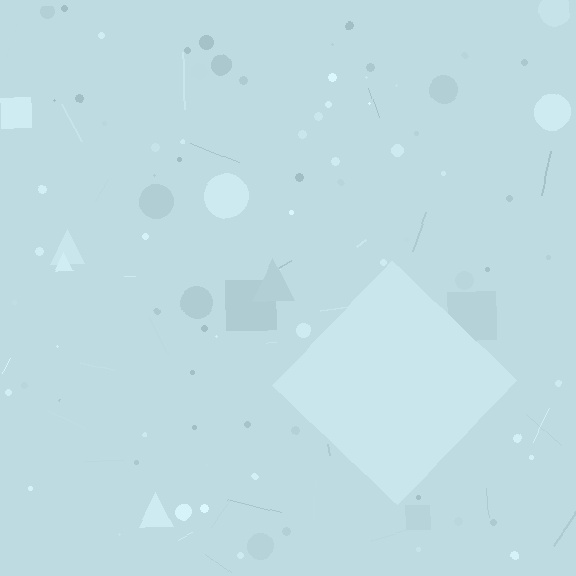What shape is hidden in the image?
A diamond is hidden in the image.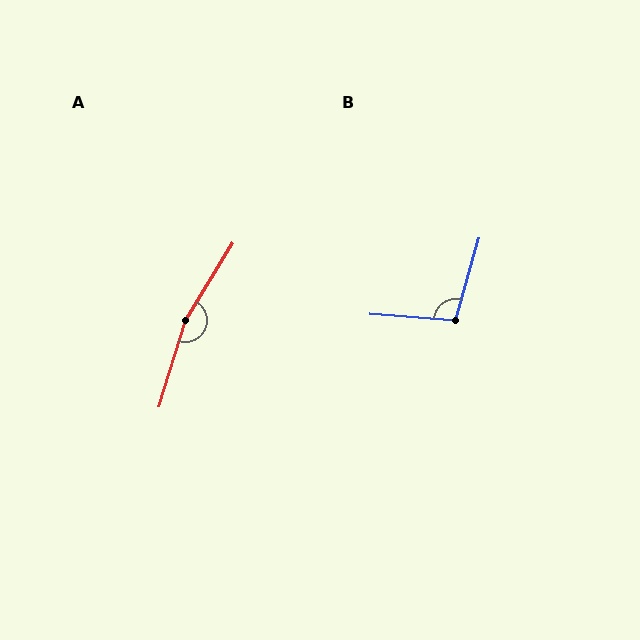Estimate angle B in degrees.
Approximately 101 degrees.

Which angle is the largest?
A, at approximately 165 degrees.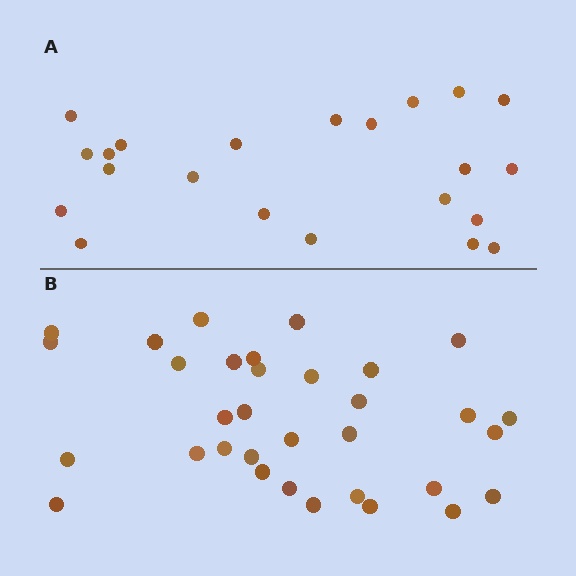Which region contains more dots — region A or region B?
Region B (the bottom region) has more dots.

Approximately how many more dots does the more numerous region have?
Region B has roughly 12 or so more dots than region A.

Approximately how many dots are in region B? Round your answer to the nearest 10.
About 30 dots. (The exact count is 33, which rounds to 30.)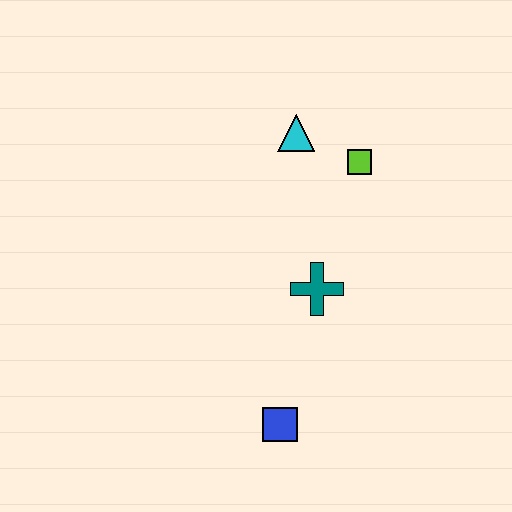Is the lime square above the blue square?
Yes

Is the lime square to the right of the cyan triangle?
Yes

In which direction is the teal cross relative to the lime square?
The teal cross is below the lime square.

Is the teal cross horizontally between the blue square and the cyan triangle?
No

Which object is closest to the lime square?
The cyan triangle is closest to the lime square.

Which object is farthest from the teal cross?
The cyan triangle is farthest from the teal cross.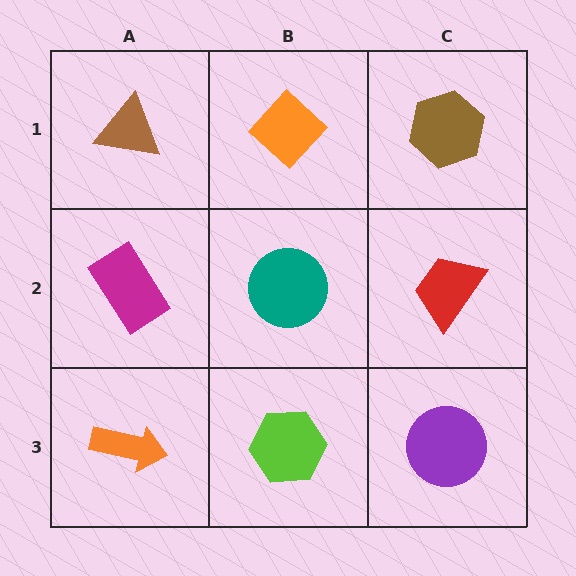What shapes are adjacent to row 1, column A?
A magenta rectangle (row 2, column A), an orange diamond (row 1, column B).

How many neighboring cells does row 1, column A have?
2.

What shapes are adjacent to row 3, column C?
A red trapezoid (row 2, column C), a lime hexagon (row 3, column B).